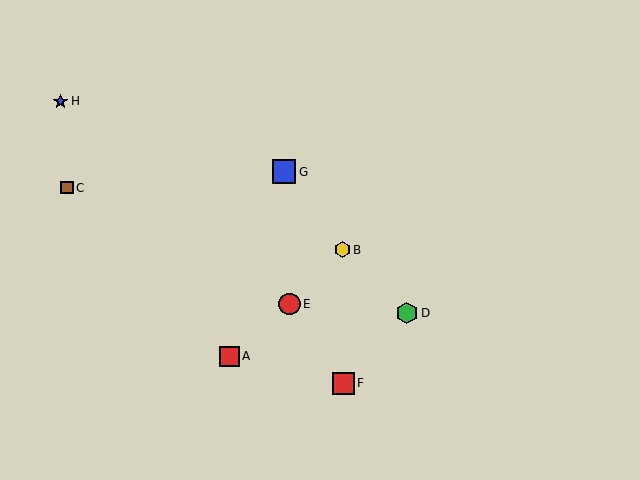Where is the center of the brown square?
The center of the brown square is at (67, 188).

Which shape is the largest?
The blue square (labeled G) is the largest.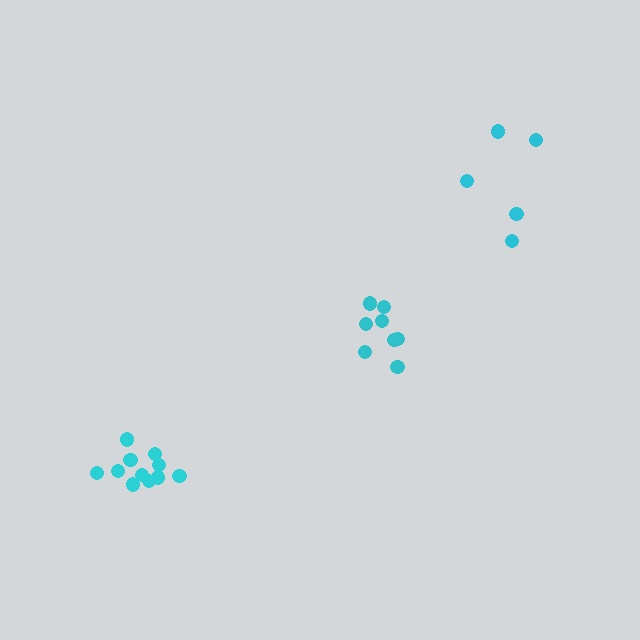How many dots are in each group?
Group 1: 8 dots, Group 2: 11 dots, Group 3: 5 dots (24 total).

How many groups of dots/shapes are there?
There are 3 groups.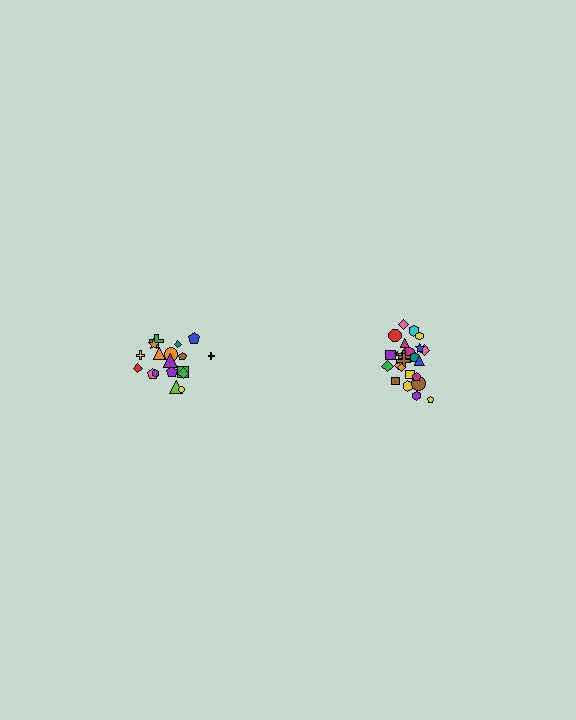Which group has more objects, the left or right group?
The right group.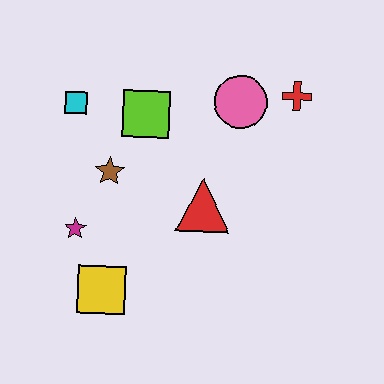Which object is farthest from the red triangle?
The cyan square is farthest from the red triangle.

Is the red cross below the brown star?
No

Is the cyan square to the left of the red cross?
Yes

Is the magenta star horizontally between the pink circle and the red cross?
No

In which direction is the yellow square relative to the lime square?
The yellow square is below the lime square.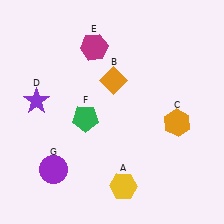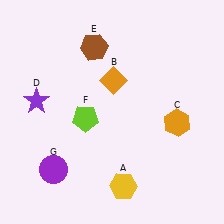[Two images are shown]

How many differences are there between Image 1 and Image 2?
There are 2 differences between the two images.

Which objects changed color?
E changed from magenta to brown. F changed from green to lime.